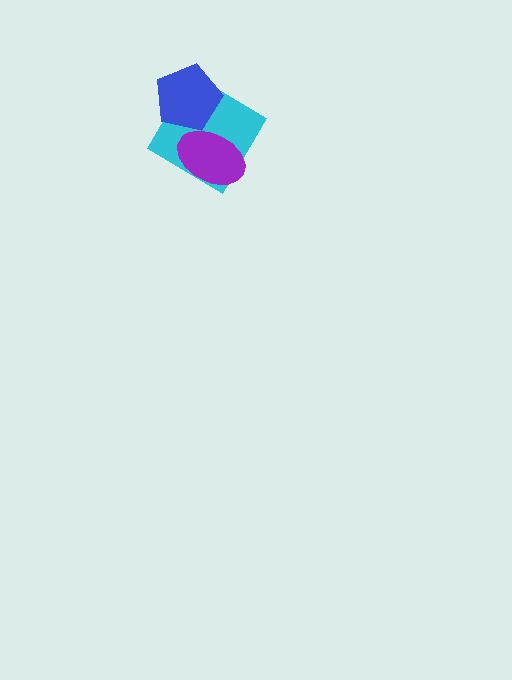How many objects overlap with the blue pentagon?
2 objects overlap with the blue pentagon.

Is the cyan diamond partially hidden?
Yes, it is partially covered by another shape.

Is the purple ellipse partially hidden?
Yes, it is partially covered by another shape.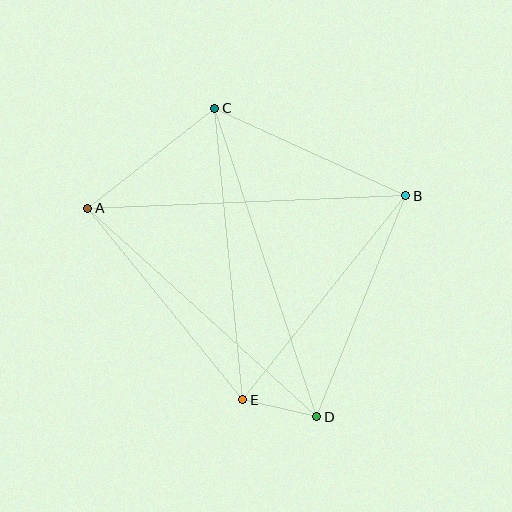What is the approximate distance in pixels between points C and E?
The distance between C and E is approximately 293 pixels.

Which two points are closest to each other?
Points D and E are closest to each other.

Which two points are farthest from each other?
Points C and D are farthest from each other.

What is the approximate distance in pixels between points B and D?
The distance between B and D is approximately 238 pixels.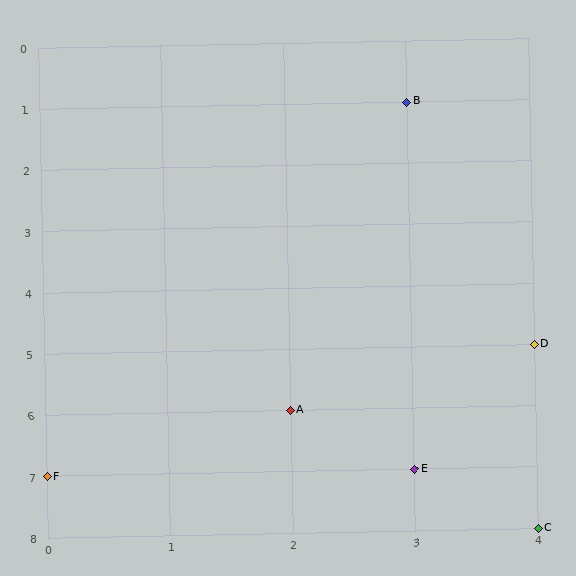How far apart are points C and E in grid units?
Points C and E are 1 column and 1 row apart (about 1.4 grid units diagonally).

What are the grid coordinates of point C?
Point C is at grid coordinates (4, 8).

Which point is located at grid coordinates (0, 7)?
Point F is at (0, 7).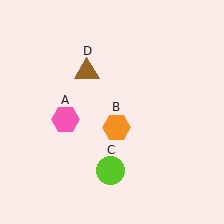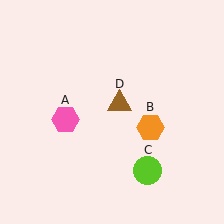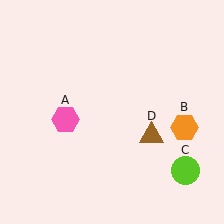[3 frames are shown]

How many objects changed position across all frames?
3 objects changed position: orange hexagon (object B), lime circle (object C), brown triangle (object D).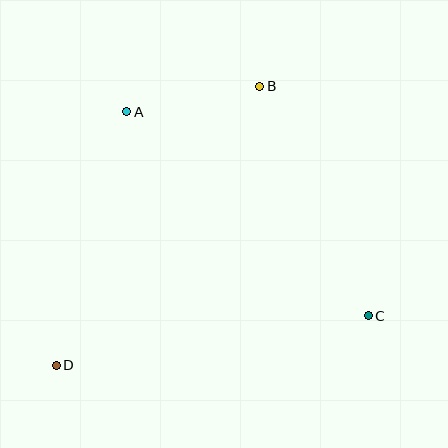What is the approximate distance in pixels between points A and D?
The distance between A and D is approximately 263 pixels.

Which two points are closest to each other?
Points A and B are closest to each other.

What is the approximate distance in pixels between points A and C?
The distance between A and C is approximately 316 pixels.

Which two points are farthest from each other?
Points B and D are farthest from each other.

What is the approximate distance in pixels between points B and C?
The distance between B and C is approximately 254 pixels.